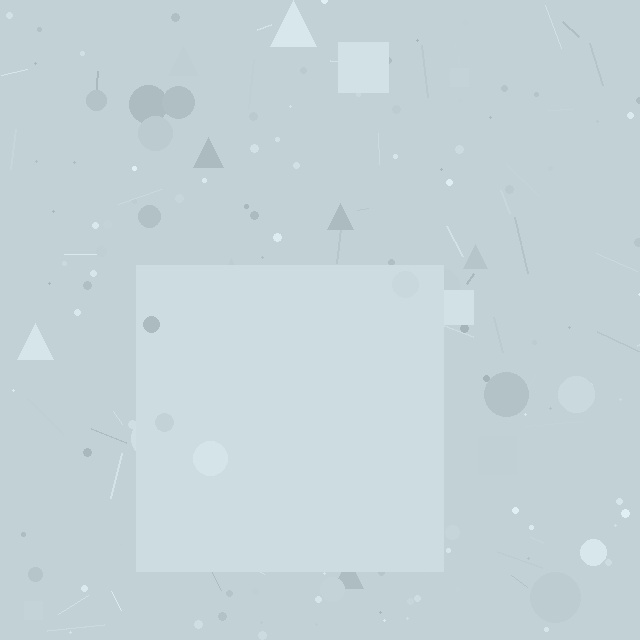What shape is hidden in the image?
A square is hidden in the image.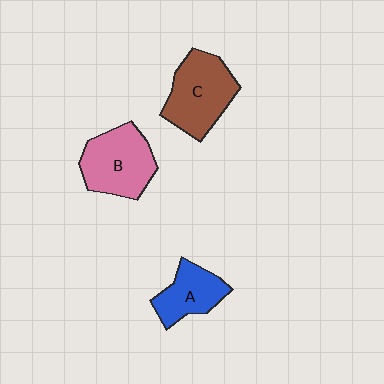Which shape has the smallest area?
Shape A (blue).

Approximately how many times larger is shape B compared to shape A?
Approximately 1.4 times.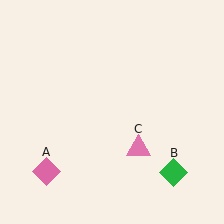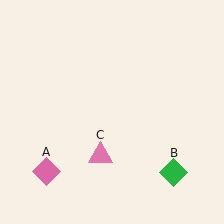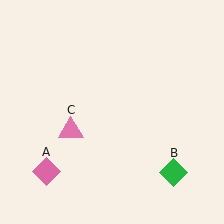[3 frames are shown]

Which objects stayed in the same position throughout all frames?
Pink diamond (object A) and green diamond (object B) remained stationary.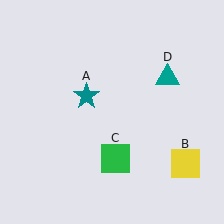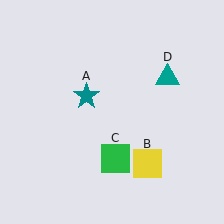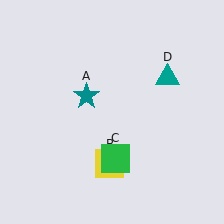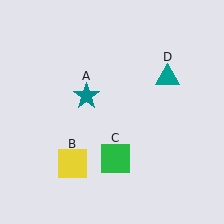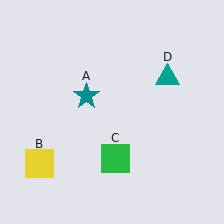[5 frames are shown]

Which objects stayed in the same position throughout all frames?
Teal star (object A) and green square (object C) and teal triangle (object D) remained stationary.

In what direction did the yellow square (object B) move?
The yellow square (object B) moved left.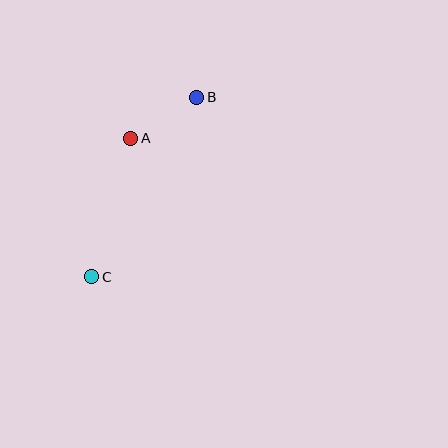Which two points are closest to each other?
Points A and B are closest to each other.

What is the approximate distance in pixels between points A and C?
The distance between A and C is approximately 144 pixels.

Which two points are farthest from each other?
Points B and C are farthest from each other.